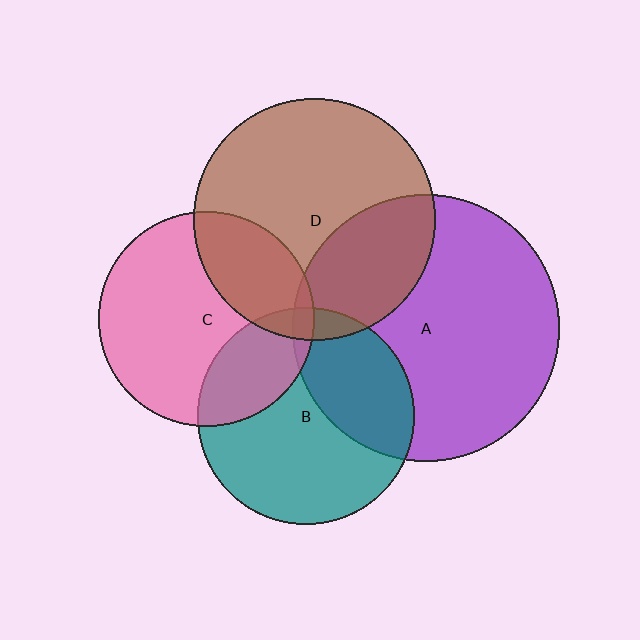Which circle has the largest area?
Circle A (purple).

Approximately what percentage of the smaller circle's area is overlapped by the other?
Approximately 25%.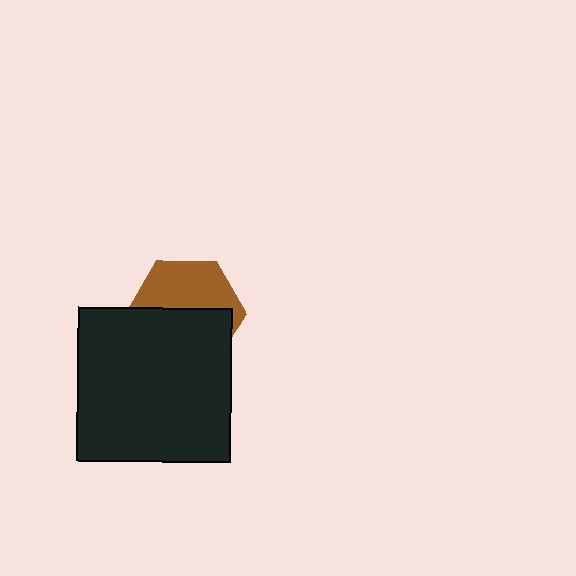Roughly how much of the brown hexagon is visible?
About half of it is visible (roughly 46%).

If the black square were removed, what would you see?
You would see the complete brown hexagon.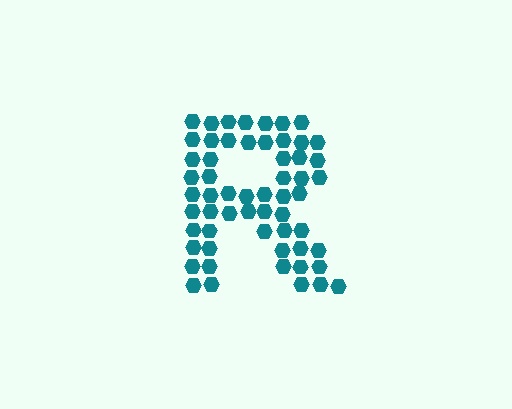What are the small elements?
The small elements are hexagons.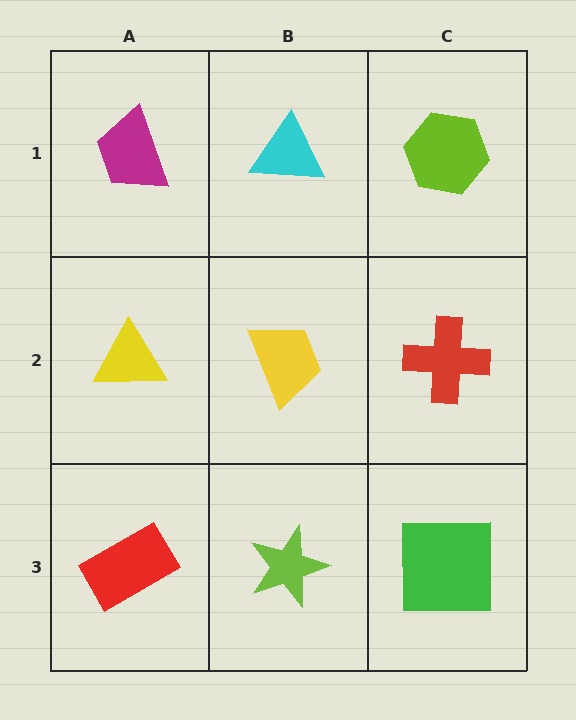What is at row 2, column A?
A yellow triangle.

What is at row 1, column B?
A cyan triangle.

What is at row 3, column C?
A green square.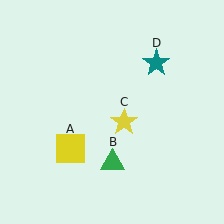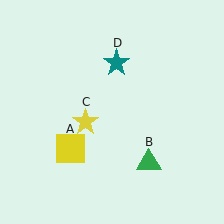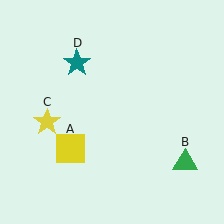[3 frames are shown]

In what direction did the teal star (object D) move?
The teal star (object D) moved left.